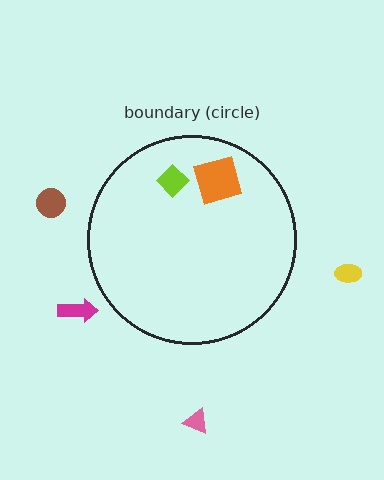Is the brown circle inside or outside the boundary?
Outside.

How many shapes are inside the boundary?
2 inside, 4 outside.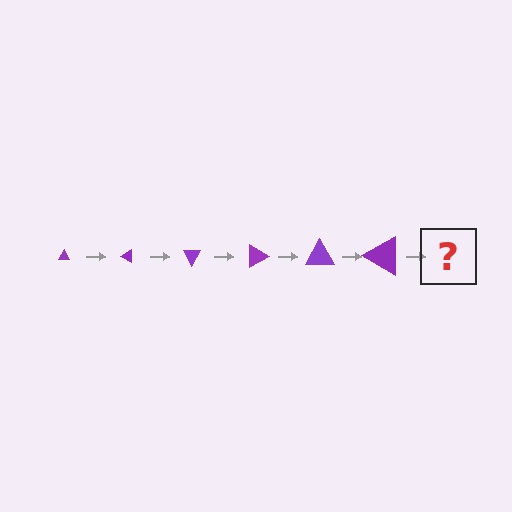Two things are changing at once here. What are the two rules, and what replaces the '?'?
The two rules are that the triangle grows larger each step and it rotates 30 degrees each step. The '?' should be a triangle, larger than the previous one and rotated 180 degrees from the start.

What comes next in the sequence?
The next element should be a triangle, larger than the previous one and rotated 180 degrees from the start.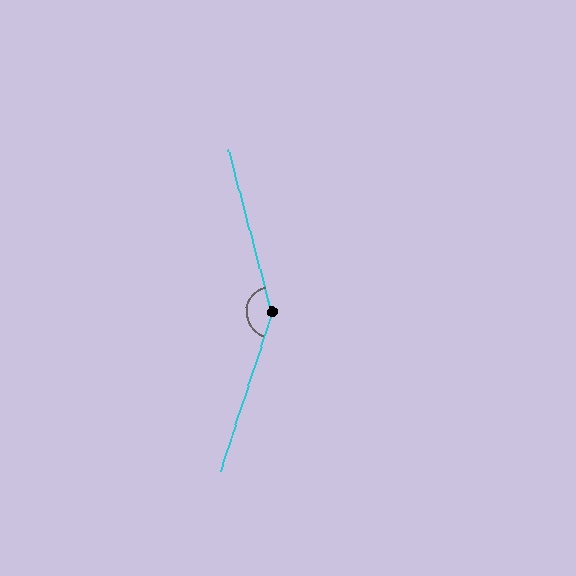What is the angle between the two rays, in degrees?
Approximately 147 degrees.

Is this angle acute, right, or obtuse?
It is obtuse.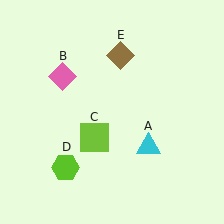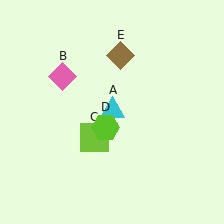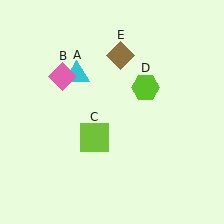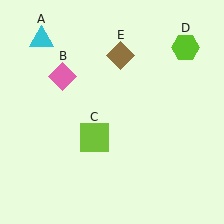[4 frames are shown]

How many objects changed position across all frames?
2 objects changed position: cyan triangle (object A), lime hexagon (object D).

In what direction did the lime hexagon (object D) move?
The lime hexagon (object D) moved up and to the right.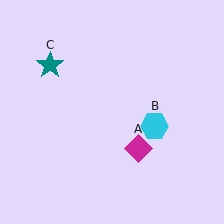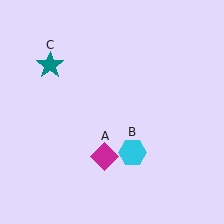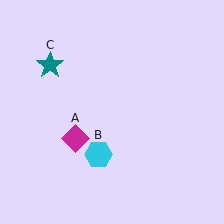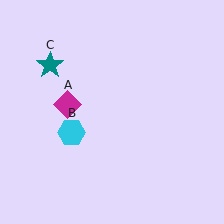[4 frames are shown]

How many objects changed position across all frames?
2 objects changed position: magenta diamond (object A), cyan hexagon (object B).